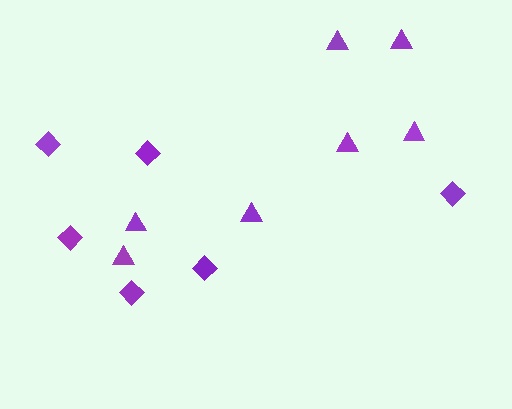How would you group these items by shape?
There are 2 groups: one group of diamonds (6) and one group of triangles (7).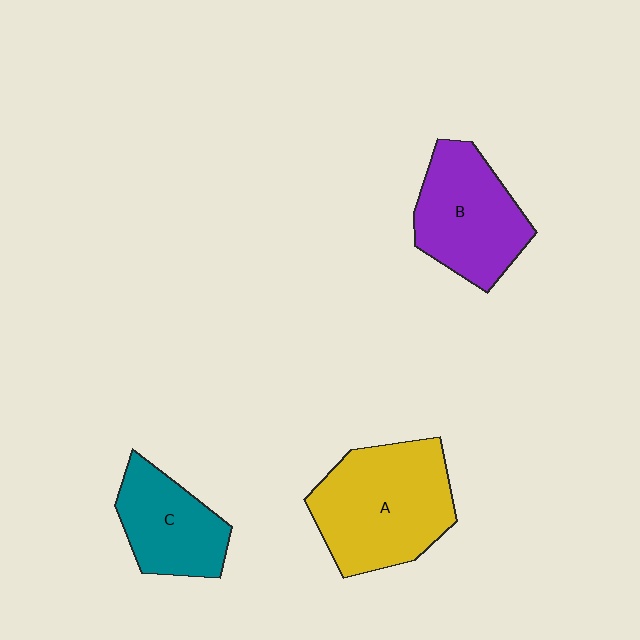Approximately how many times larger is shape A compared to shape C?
Approximately 1.6 times.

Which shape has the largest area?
Shape A (yellow).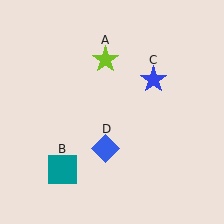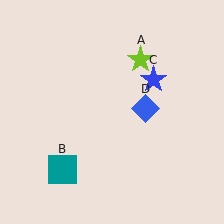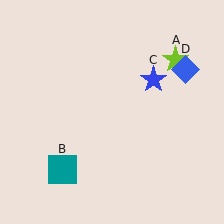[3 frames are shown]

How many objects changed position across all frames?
2 objects changed position: lime star (object A), blue diamond (object D).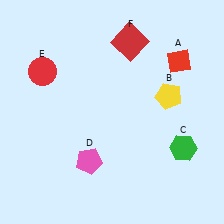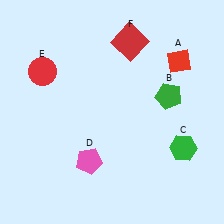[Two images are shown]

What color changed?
The pentagon (B) changed from yellow in Image 1 to green in Image 2.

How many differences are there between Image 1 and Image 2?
There is 1 difference between the two images.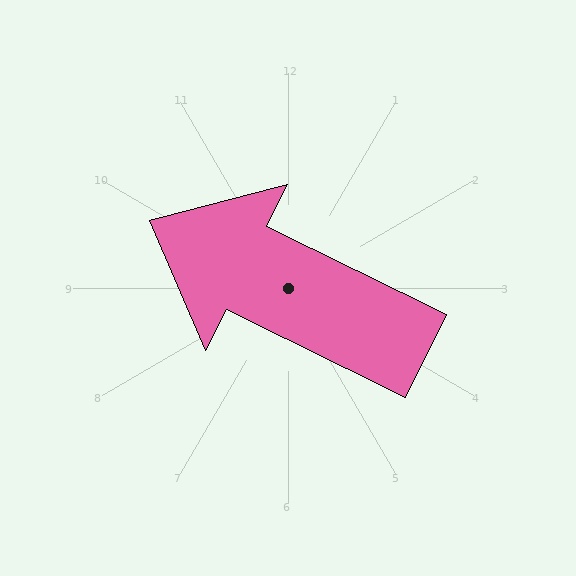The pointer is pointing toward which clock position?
Roughly 10 o'clock.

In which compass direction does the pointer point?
Northwest.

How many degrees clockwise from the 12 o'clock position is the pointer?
Approximately 296 degrees.